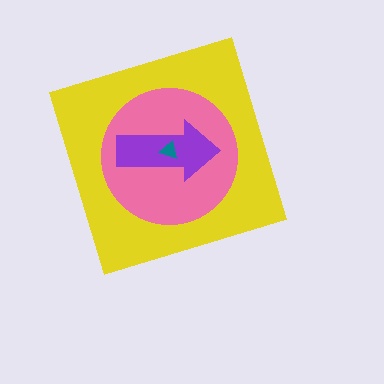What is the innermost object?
The teal triangle.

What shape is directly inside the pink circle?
The purple arrow.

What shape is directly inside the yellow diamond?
The pink circle.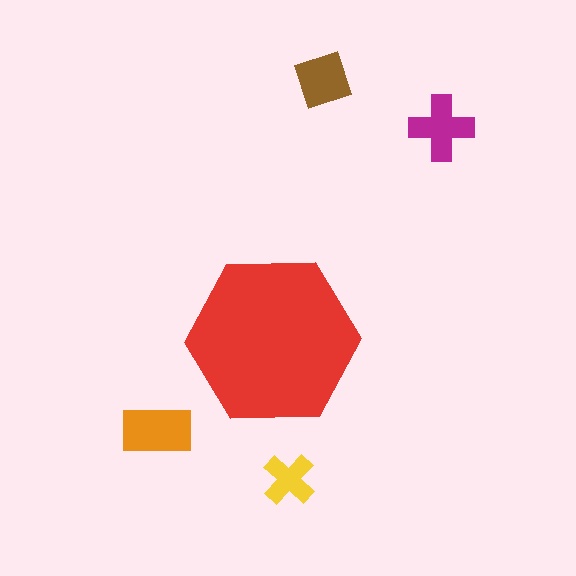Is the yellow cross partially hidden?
No, the yellow cross is fully visible.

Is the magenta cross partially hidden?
No, the magenta cross is fully visible.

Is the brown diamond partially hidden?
No, the brown diamond is fully visible.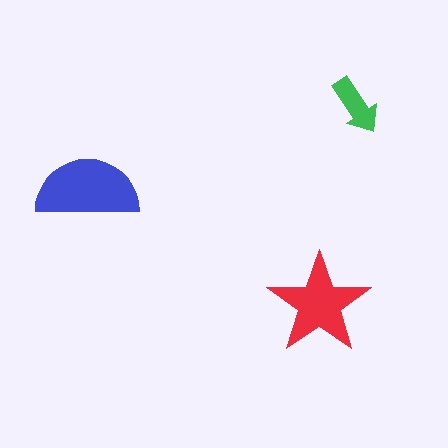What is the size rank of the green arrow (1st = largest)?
3rd.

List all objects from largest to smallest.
The blue semicircle, the red star, the green arrow.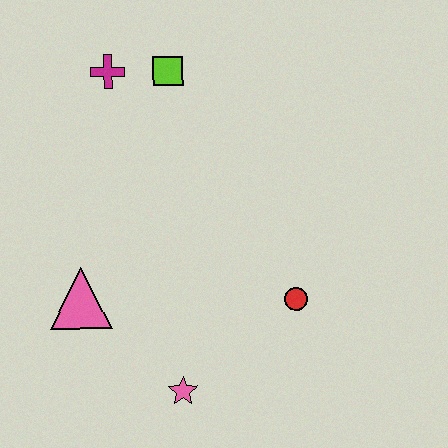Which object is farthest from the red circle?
The magenta cross is farthest from the red circle.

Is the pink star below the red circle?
Yes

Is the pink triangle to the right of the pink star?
No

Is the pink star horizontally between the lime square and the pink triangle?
No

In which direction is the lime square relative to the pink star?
The lime square is above the pink star.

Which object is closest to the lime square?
The magenta cross is closest to the lime square.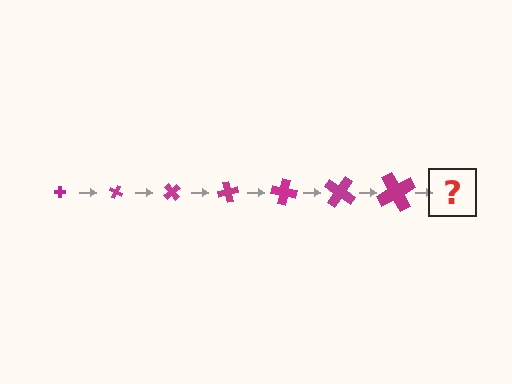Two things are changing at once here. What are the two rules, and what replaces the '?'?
The two rules are that the cross grows larger each step and it rotates 25 degrees each step. The '?' should be a cross, larger than the previous one and rotated 175 degrees from the start.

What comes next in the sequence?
The next element should be a cross, larger than the previous one and rotated 175 degrees from the start.